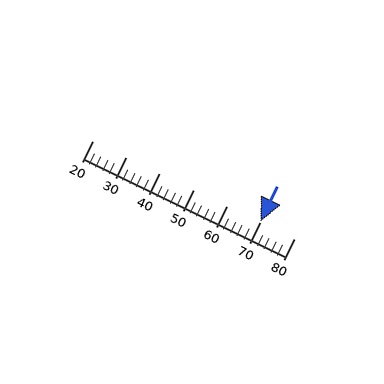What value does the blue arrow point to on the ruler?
The blue arrow points to approximately 70.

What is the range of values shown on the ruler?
The ruler shows values from 20 to 80.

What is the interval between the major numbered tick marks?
The major tick marks are spaced 10 units apart.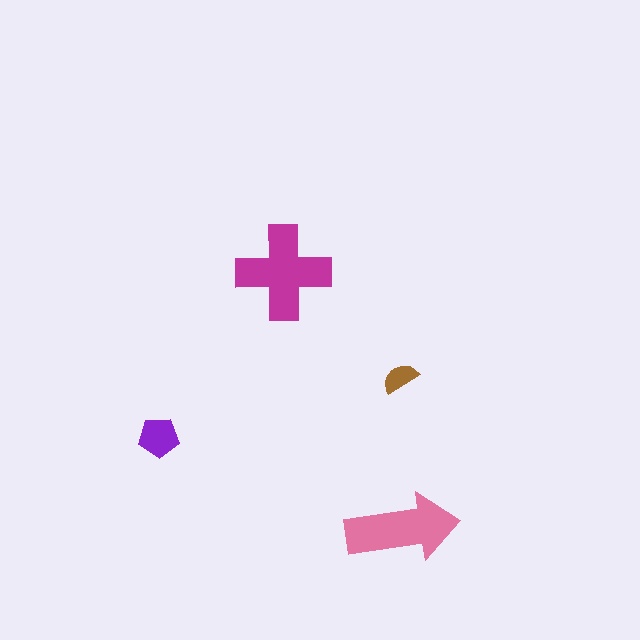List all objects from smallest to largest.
The brown semicircle, the purple pentagon, the pink arrow, the magenta cross.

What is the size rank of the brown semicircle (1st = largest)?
4th.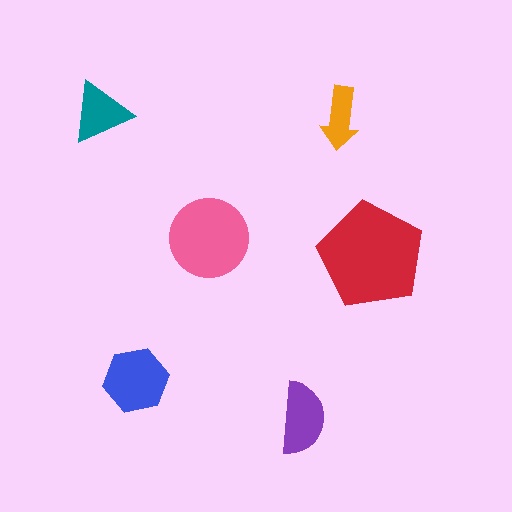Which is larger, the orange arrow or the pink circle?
The pink circle.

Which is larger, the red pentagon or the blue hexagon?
The red pentagon.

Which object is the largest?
The red pentagon.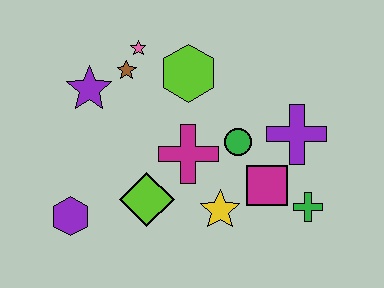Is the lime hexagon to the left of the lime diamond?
No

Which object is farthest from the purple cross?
The purple hexagon is farthest from the purple cross.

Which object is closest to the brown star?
The pink star is closest to the brown star.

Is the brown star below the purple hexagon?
No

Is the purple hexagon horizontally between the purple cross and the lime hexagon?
No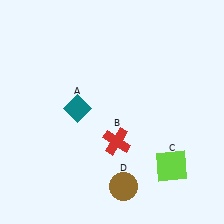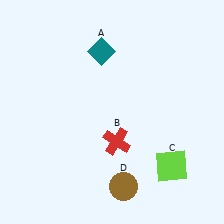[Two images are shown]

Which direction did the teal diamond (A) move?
The teal diamond (A) moved up.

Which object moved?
The teal diamond (A) moved up.